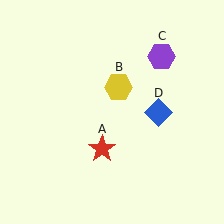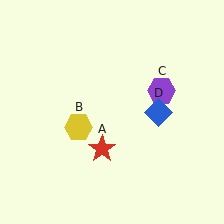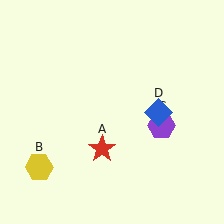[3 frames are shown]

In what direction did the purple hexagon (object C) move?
The purple hexagon (object C) moved down.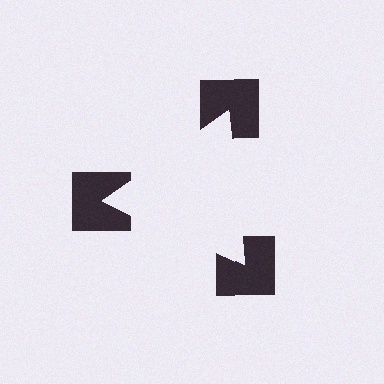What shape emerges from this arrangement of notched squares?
An illusory triangle — its edges are inferred from the aligned wedge cuts in the notched squares, not physically drawn.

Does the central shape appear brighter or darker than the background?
It typically appears slightly brighter than the background, even though no actual brightness change is drawn.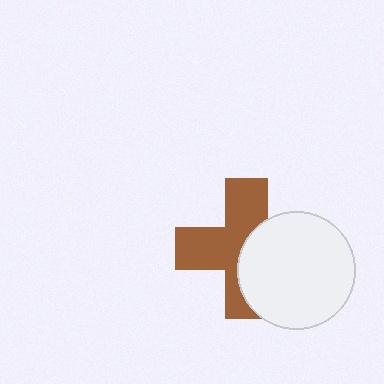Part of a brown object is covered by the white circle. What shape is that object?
It is a cross.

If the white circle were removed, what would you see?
You would see the complete brown cross.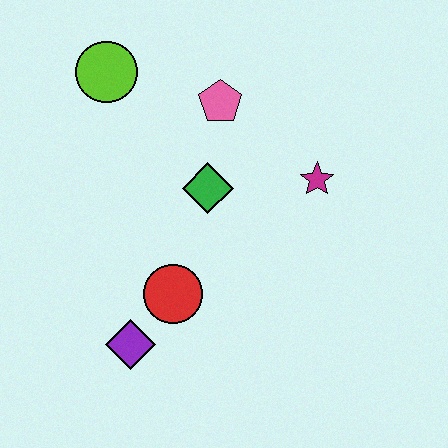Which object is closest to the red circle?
The purple diamond is closest to the red circle.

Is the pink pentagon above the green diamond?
Yes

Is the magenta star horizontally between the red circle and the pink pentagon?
No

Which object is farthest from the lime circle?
The purple diamond is farthest from the lime circle.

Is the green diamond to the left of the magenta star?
Yes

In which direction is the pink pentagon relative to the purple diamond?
The pink pentagon is above the purple diamond.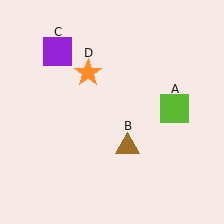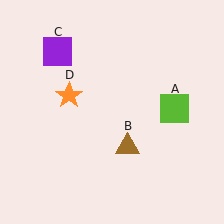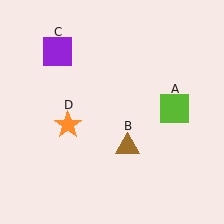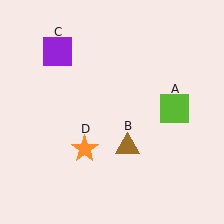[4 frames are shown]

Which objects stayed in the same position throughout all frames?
Lime square (object A) and brown triangle (object B) and purple square (object C) remained stationary.